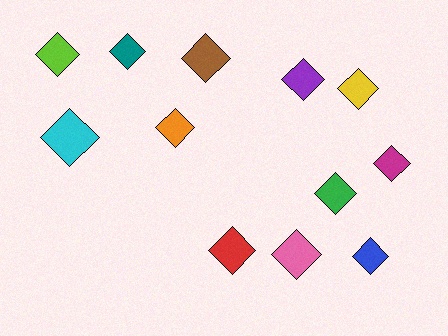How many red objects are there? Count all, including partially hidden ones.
There is 1 red object.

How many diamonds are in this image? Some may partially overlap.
There are 12 diamonds.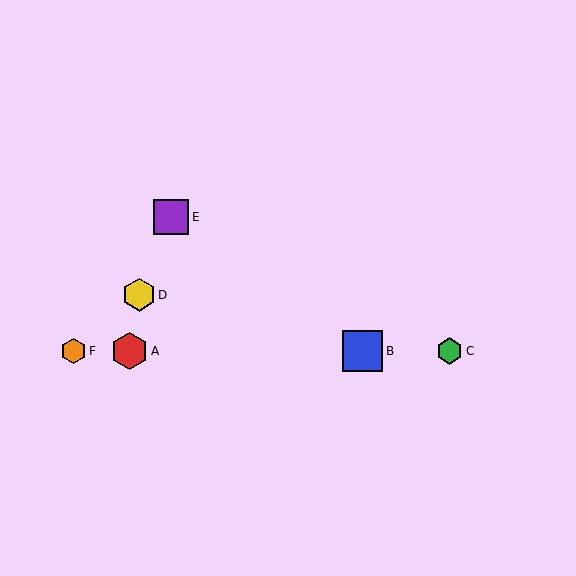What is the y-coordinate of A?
Object A is at y≈351.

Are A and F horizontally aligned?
Yes, both are at y≈351.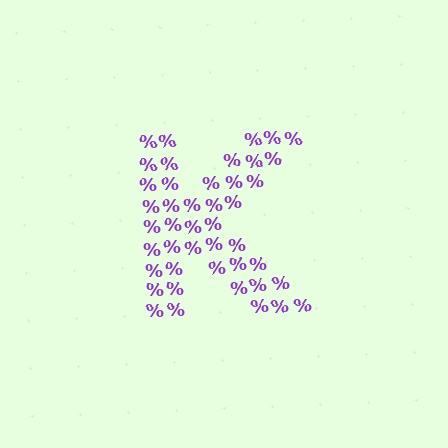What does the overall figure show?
The overall figure shows the letter K.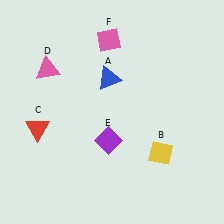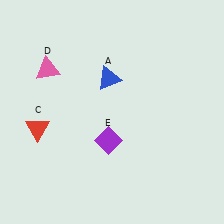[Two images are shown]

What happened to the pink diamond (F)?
The pink diamond (F) was removed in Image 2. It was in the top-left area of Image 1.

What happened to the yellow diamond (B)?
The yellow diamond (B) was removed in Image 2. It was in the bottom-right area of Image 1.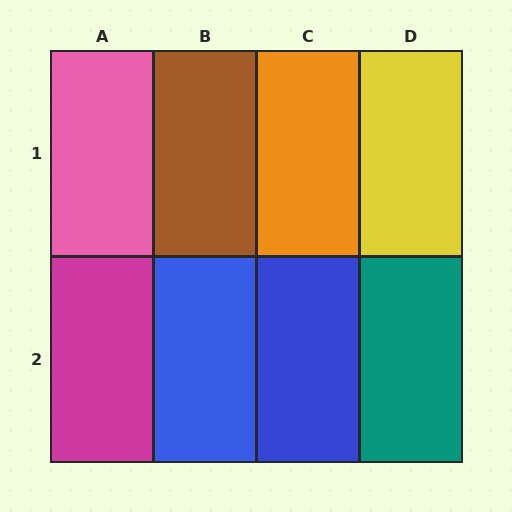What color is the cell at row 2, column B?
Blue.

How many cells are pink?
1 cell is pink.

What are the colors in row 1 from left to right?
Pink, brown, orange, yellow.